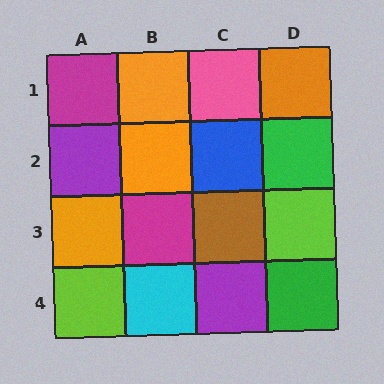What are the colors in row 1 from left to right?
Magenta, orange, pink, orange.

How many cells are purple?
2 cells are purple.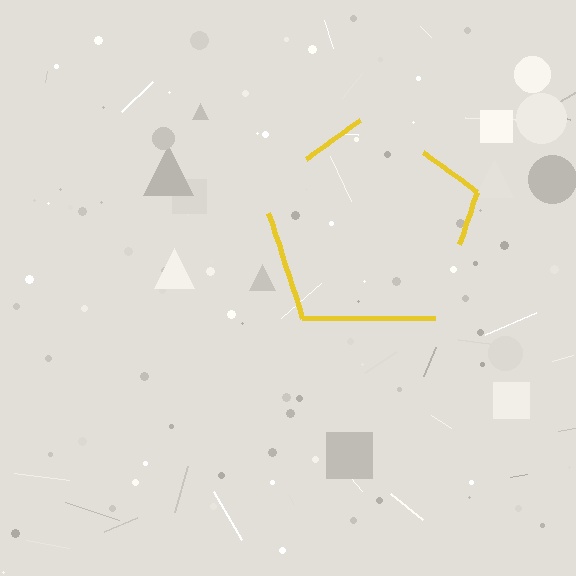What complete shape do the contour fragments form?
The contour fragments form a pentagon.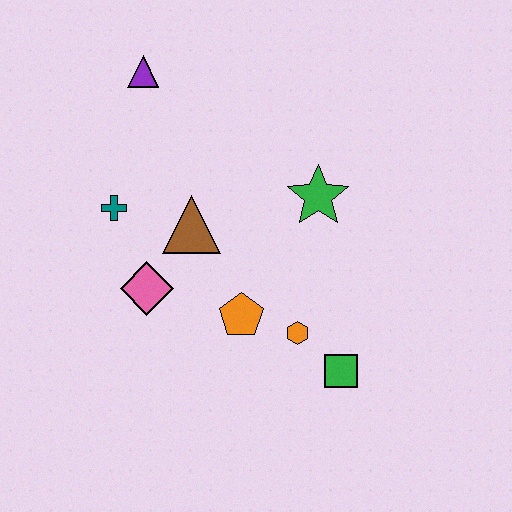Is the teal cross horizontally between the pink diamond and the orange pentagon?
No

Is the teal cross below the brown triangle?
No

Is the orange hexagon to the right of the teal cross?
Yes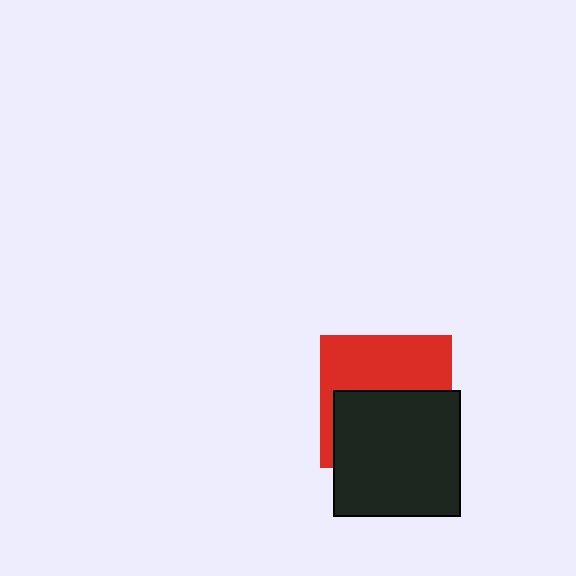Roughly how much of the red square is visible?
About half of it is visible (roughly 47%).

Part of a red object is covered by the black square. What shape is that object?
It is a square.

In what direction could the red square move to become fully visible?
The red square could move up. That would shift it out from behind the black square entirely.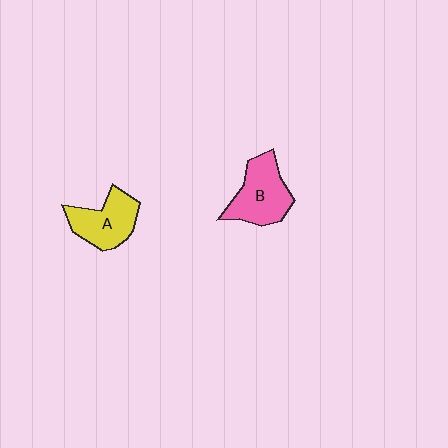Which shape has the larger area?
Shape B (pink).